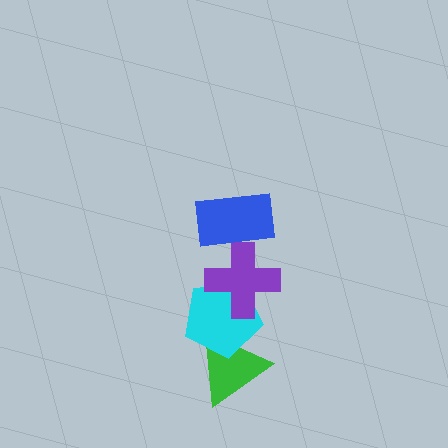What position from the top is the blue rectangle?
The blue rectangle is 1st from the top.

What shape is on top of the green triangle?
The cyan pentagon is on top of the green triangle.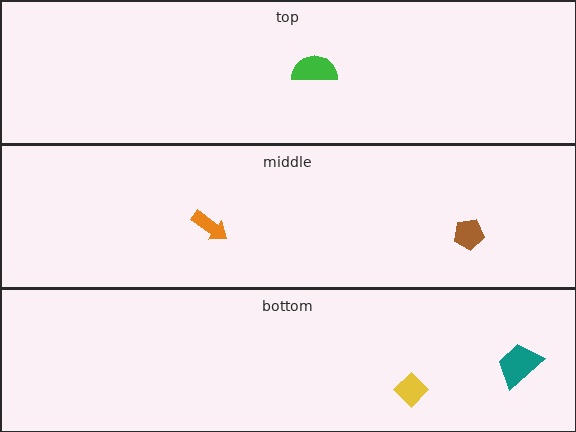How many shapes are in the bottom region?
2.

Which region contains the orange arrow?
The middle region.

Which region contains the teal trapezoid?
The bottom region.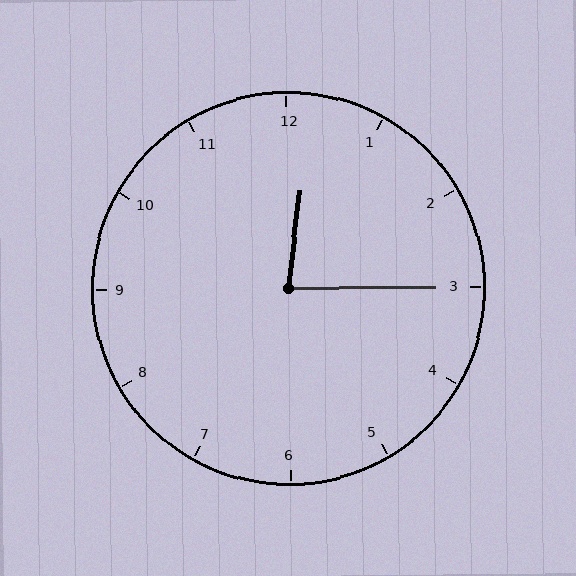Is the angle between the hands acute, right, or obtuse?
It is acute.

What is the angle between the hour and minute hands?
Approximately 82 degrees.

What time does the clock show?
12:15.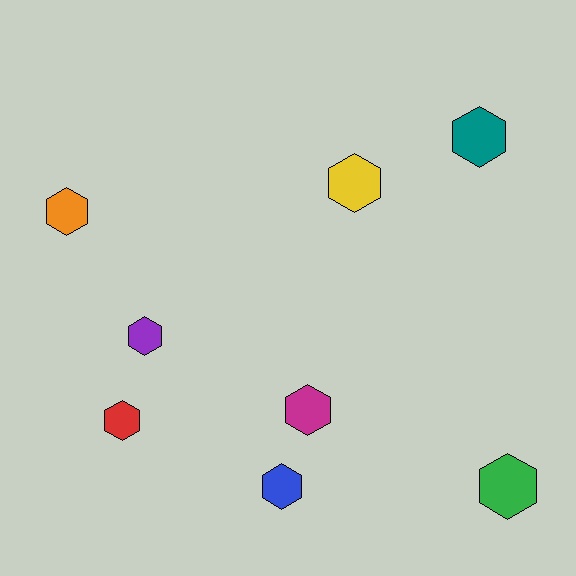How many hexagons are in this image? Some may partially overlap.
There are 8 hexagons.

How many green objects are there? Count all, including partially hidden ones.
There is 1 green object.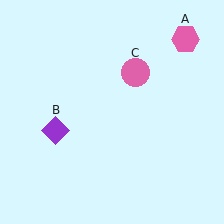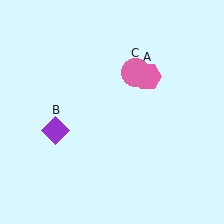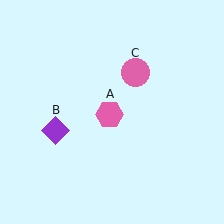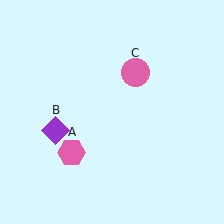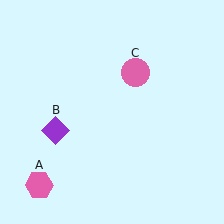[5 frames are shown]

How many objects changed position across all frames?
1 object changed position: pink hexagon (object A).